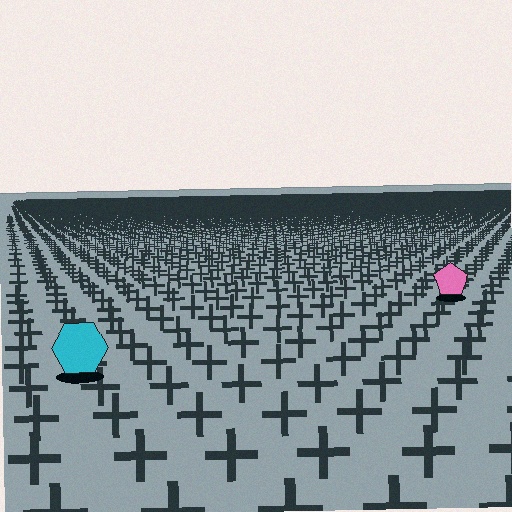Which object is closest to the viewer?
The cyan hexagon is closest. The texture marks near it are larger and more spread out.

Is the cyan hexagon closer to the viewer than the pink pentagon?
Yes. The cyan hexagon is closer — you can tell from the texture gradient: the ground texture is coarser near it.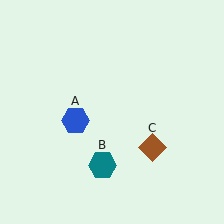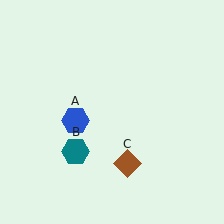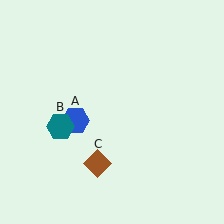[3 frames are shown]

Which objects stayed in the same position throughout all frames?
Blue hexagon (object A) remained stationary.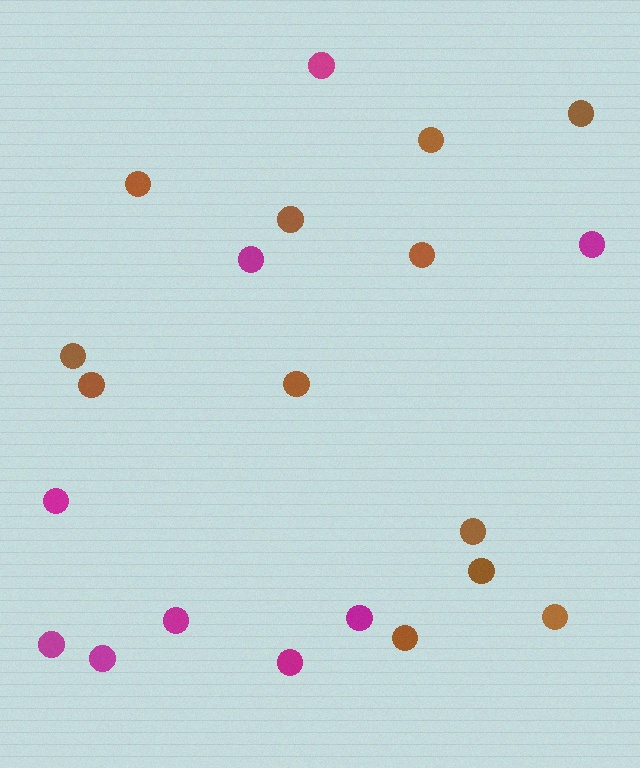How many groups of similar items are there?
There are 2 groups: one group of brown circles (12) and one group of magenta circles (9).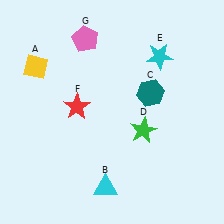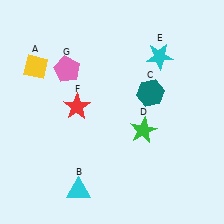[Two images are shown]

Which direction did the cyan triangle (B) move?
The cyan triangle (B) moved left.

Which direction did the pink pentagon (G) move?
The pink pentagon (G) moved down.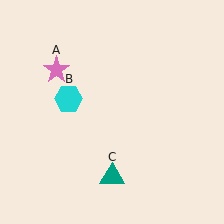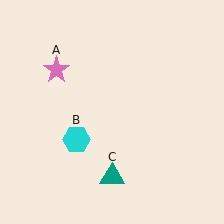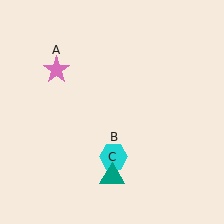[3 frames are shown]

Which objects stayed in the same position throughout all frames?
Pink star (object A) and teal triangle (object C) remained stationary.